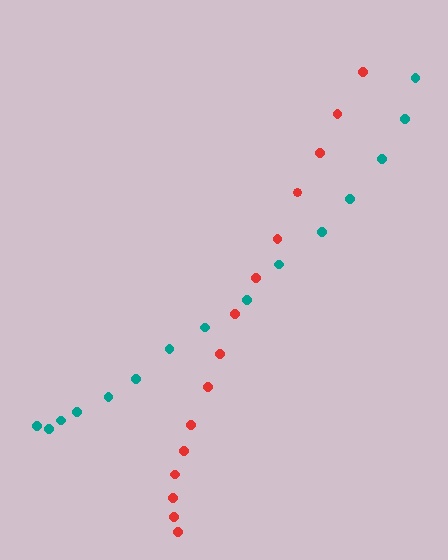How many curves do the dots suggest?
There are 2 distinct paths.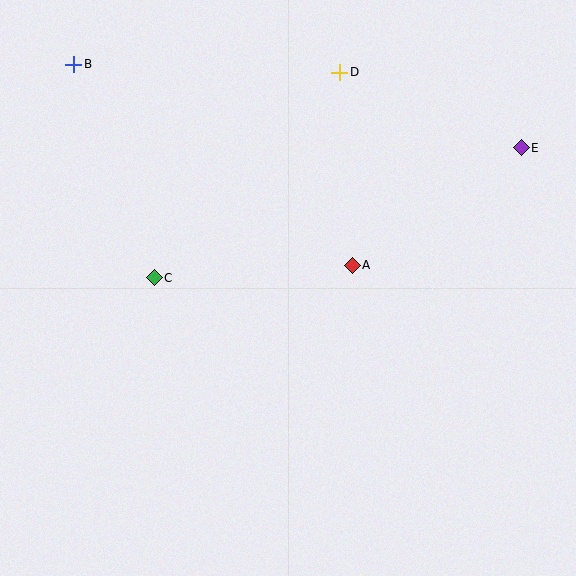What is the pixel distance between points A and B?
The distance between A and B is 343 pixels.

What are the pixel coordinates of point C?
Point C is at (154, 278).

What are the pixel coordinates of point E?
Point E is at (521, 148).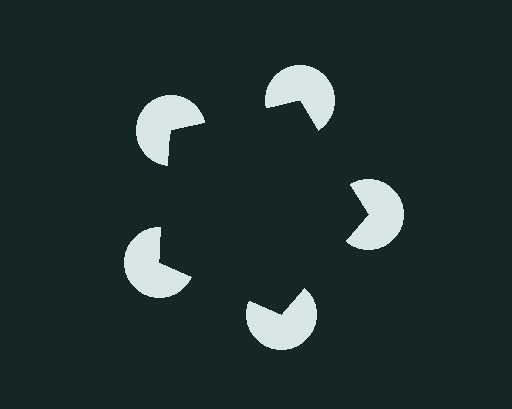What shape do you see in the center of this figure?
An illusory pentagon — its edges are inferred from the aligned wedge cuts in the pac-man discs, not physically drawn.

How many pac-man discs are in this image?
There are 5 — one at each vertex of the illusory pentagon.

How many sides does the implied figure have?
5 sides.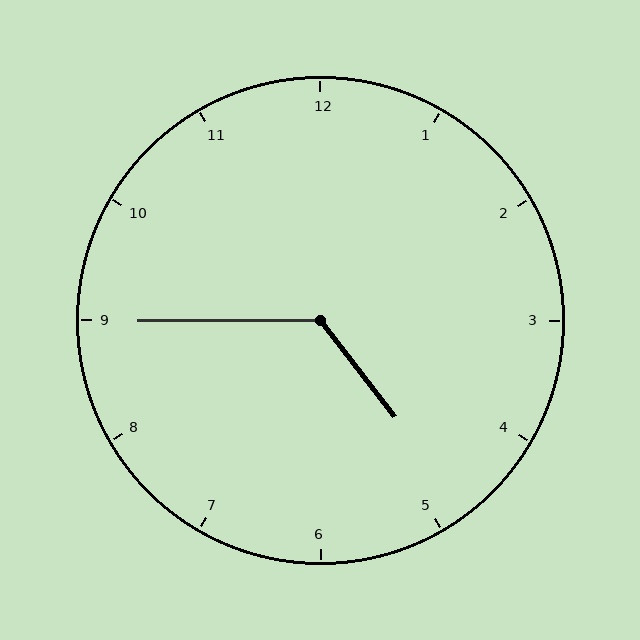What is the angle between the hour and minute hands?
Approximately 128 degrees.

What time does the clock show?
4:45.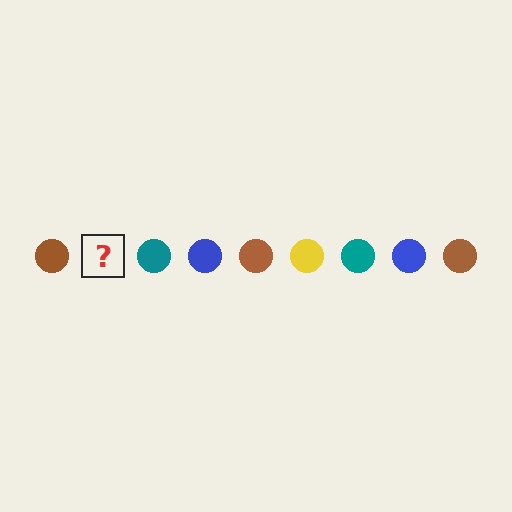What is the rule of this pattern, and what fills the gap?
The rule is that the pattern cycles through brown, yellow, teal, blue circles. The gap should be filled with a yellow circle.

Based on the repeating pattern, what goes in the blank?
The blank should be a yellow circle.